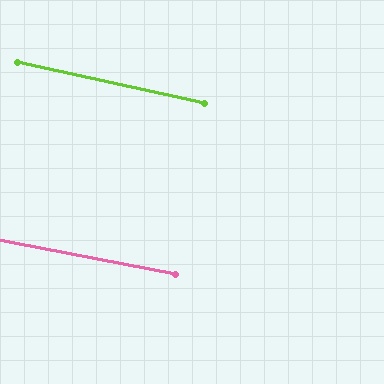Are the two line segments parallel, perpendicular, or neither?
Parallel — their directions differ by only 1.6°.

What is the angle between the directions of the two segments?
Approximately 2 degrees.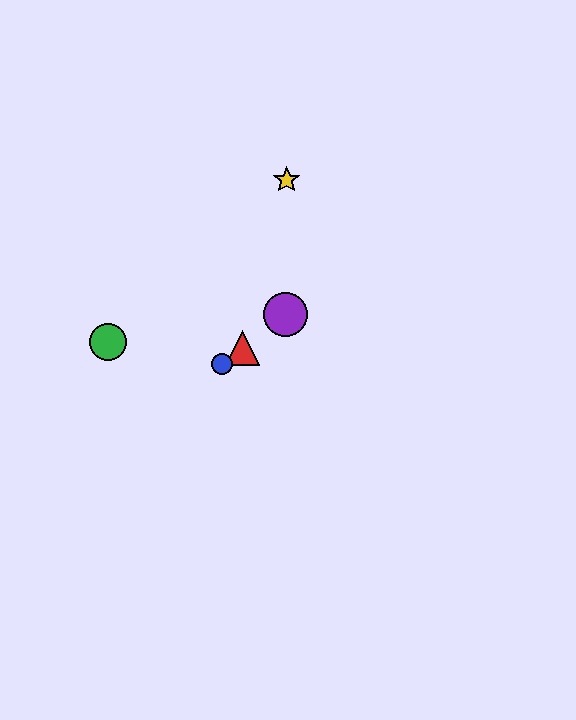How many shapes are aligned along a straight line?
3 shapes (the red triangle, the blue circle, the purple circle) are aligned along a straight line.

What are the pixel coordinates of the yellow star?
The yellow star is at (287, 180).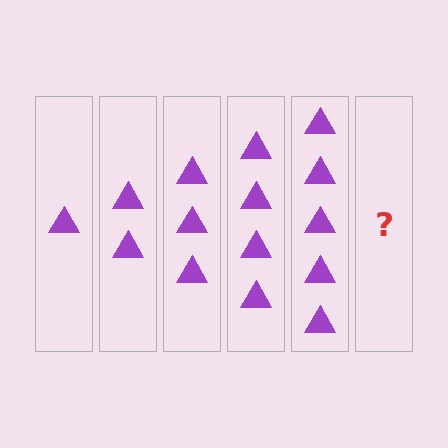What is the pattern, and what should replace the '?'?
The pattern is that each step adds one more triangle. The '?' should be 6 triangles.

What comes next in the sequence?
The next element should be 6 triangles.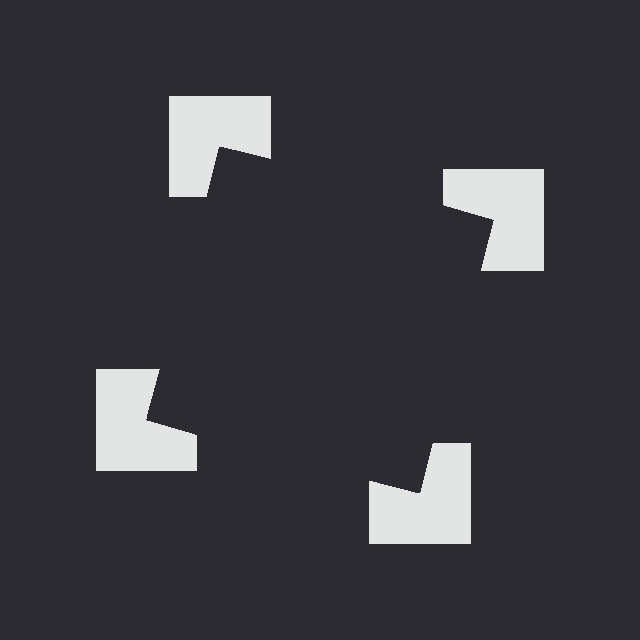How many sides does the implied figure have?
4 sides.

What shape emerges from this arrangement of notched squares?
An illusory square — its edges are inferred from the aligned wedge cuts in the notched squares, not physically drawn.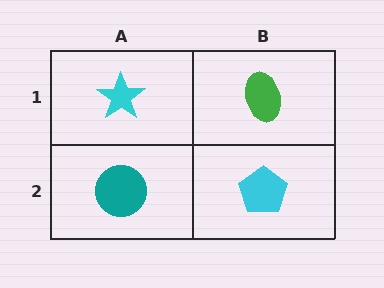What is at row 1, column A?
A cyan star.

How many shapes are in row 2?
2 shapes.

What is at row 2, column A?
A teal circle.